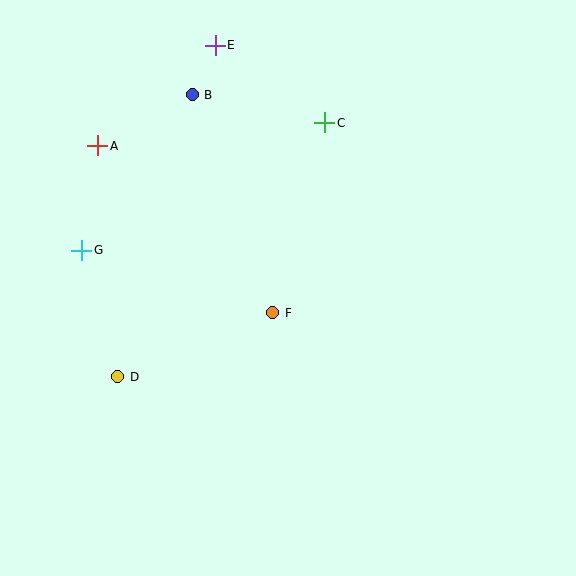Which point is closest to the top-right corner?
Point C is closest to the top-right corner.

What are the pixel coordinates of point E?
Point E is at (215, 45).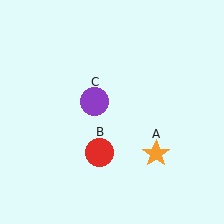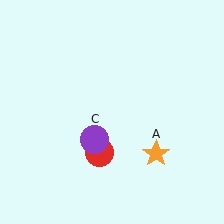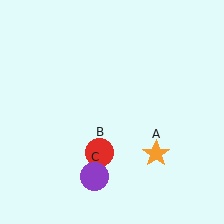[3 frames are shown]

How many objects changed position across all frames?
1 object changed position: purple circle (object C).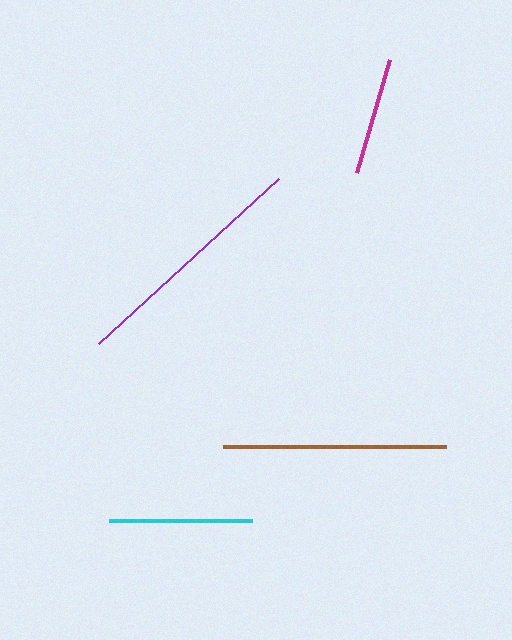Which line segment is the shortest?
The magenta line is the shortest at approximately 118 pixels.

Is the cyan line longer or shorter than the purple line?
The purple line is longer than the cyan line.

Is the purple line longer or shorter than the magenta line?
The purple line is longer than the magenta line.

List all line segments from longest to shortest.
From longest to shortest: purple, brown, cyan, magenta.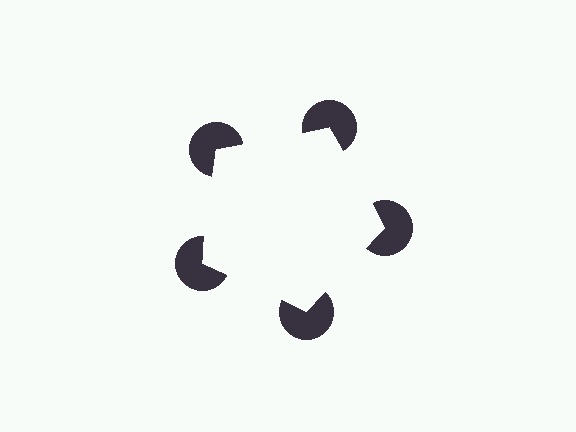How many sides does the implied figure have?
5 sides.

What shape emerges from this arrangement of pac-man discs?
An illusory pentagon — its edges are inferred from the aligned wedge cuts in the pac-man discs, not physically drawn.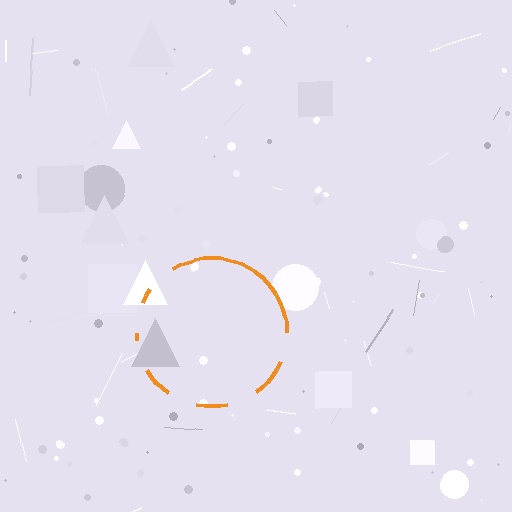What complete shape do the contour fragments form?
The contour fragments form a circle.